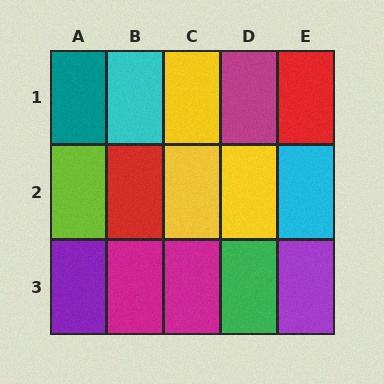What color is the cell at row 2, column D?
Yellow.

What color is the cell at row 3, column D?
Green.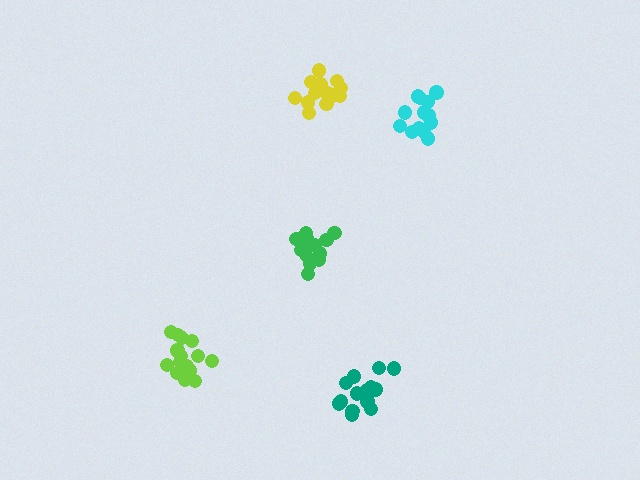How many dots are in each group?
Group 1: 18 dots, Group 2: 15 dots, Group 3: 14 dots, Group 4: 15 dots, Group 5: 13 dots (75 total).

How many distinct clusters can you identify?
There are 5 distinct clusters.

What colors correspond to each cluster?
The clusters are colored: lime, teal, yellow, green, cyan.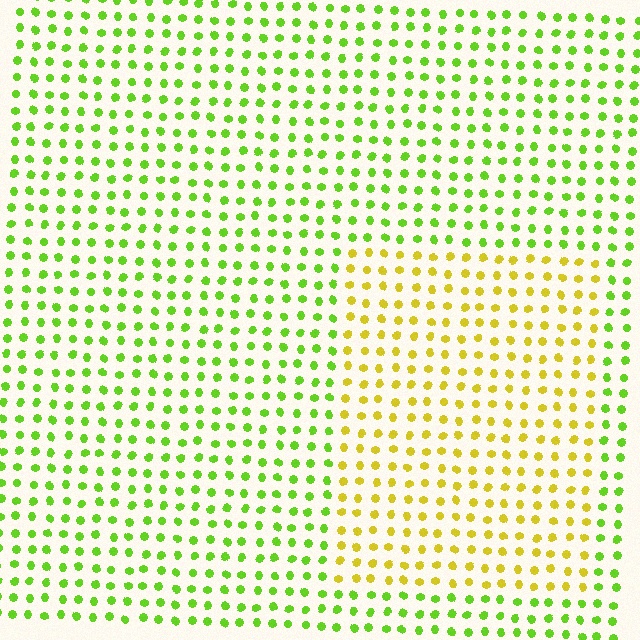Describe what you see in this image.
The image is filled with small lime elements in a uniform arrangement. A rectangle-shaped region is visible where the elements are tinted to a slightly different hue, forming a subtle color boundary.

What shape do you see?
I see a rectangle.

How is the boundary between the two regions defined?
The boundary is defined purely by a slight shift in hue (about 43 degrees). Spacing, size, and orientation are identical on both sides.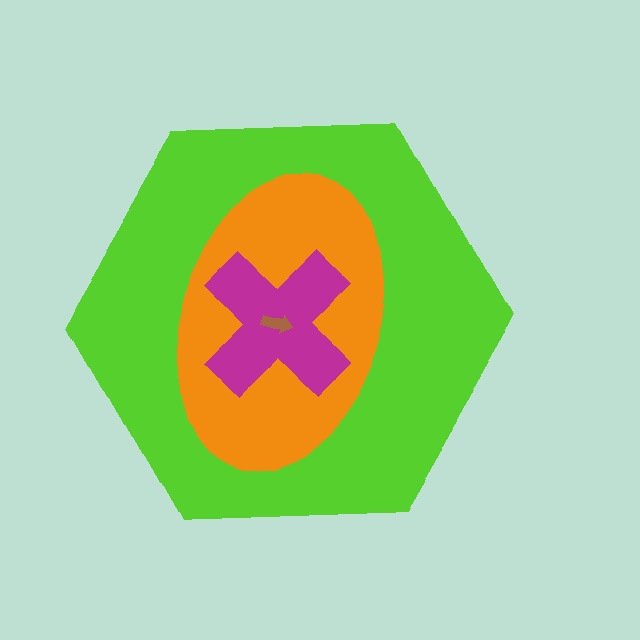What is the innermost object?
The brown arrow.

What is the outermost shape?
The lime hexagon.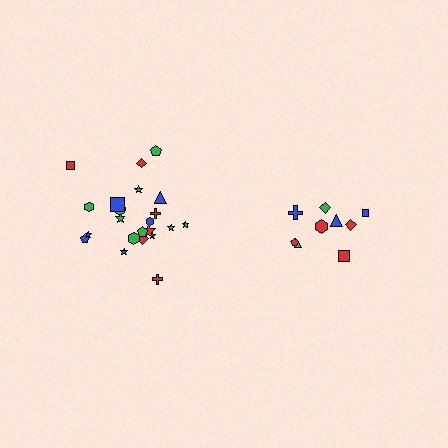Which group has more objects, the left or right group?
The left group.